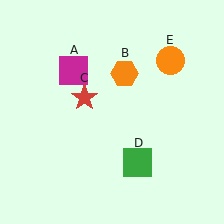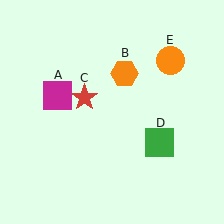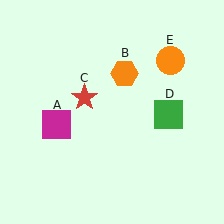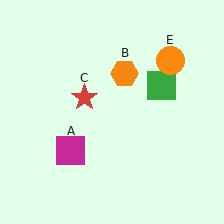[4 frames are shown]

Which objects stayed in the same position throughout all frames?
Orange hexagon (object B) and red star (object C) and orange circle (object E) remained stationary.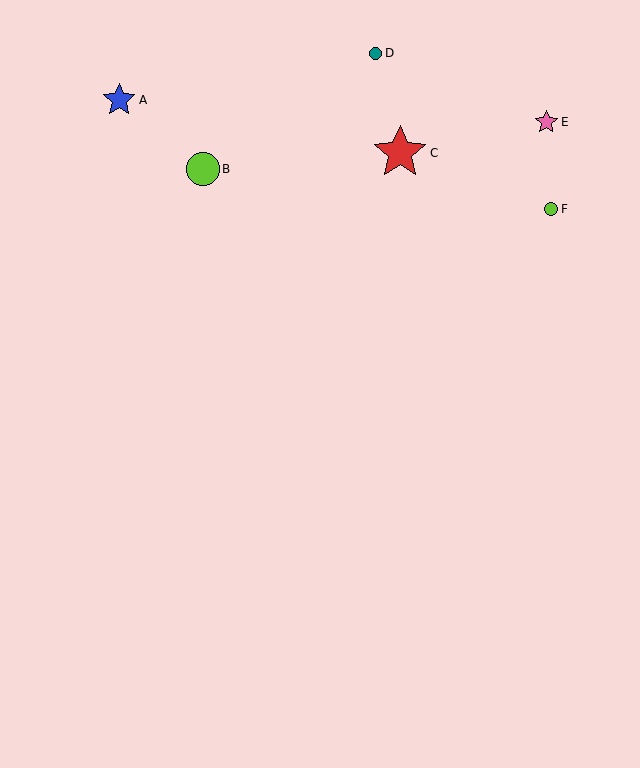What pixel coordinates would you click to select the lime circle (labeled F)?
Click at (551, 209) to select the lime circle F.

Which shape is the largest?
The red star (labeled C) is the largest.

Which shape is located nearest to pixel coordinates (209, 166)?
The lime circle (labeled B) at (203, 169) is nearest to that location.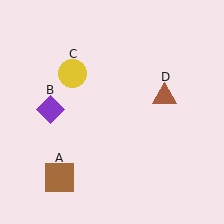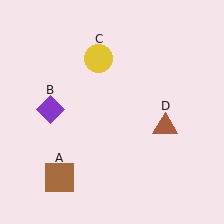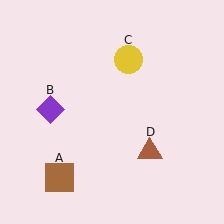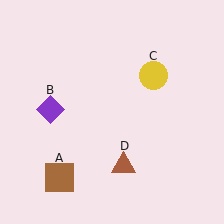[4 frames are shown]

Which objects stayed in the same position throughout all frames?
Brown square (object A) and purple diamond (object B) remained stationary.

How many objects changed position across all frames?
2 objects changed position: yellow circle (object C), brown triangle (object D).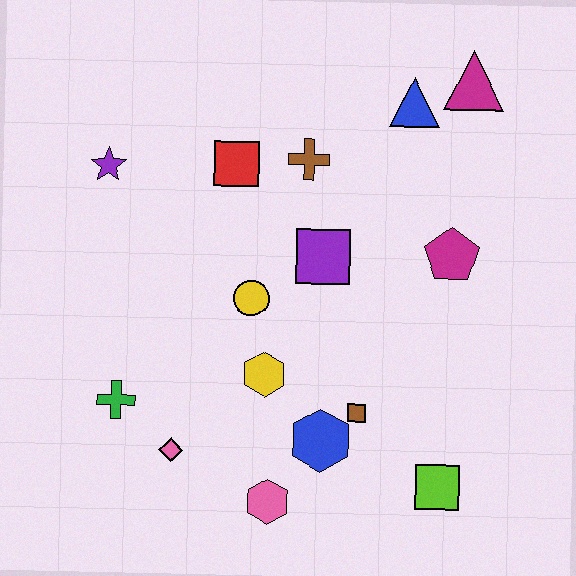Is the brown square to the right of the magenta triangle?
No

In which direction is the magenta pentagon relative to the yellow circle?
The magenta pentagon is to the right of the yellow circle.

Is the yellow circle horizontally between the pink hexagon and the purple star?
Yes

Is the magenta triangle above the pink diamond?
Yes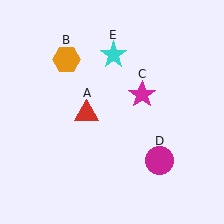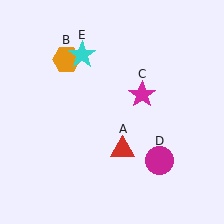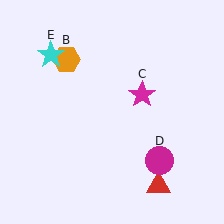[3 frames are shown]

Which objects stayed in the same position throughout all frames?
Orange hexagon (object B) and magenta star (object C) and magenta circle (object D) remained stationary.